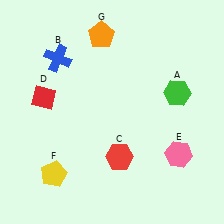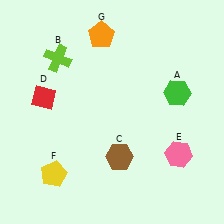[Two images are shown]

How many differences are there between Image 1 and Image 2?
There are 2 differences between the two images.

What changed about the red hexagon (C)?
In Image 1, C is red. In Image 2, it changed to brown.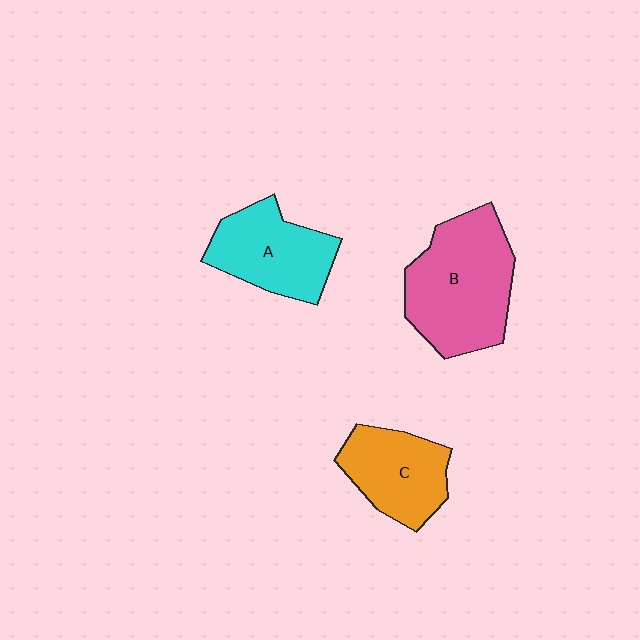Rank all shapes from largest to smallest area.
From largest to smallest: B (pink), A (cyan), C (orange).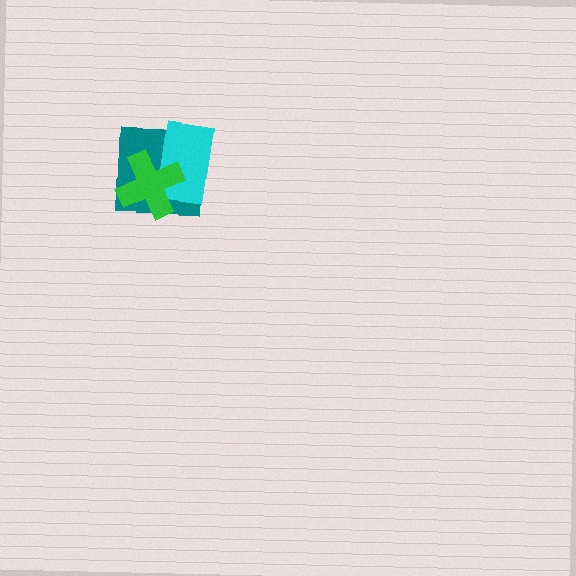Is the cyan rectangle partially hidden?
Yes, it is partially covered by another shape.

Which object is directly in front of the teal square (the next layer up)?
The cyan rectangle is directly in front of the teal square.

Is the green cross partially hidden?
No, no other shape covers it.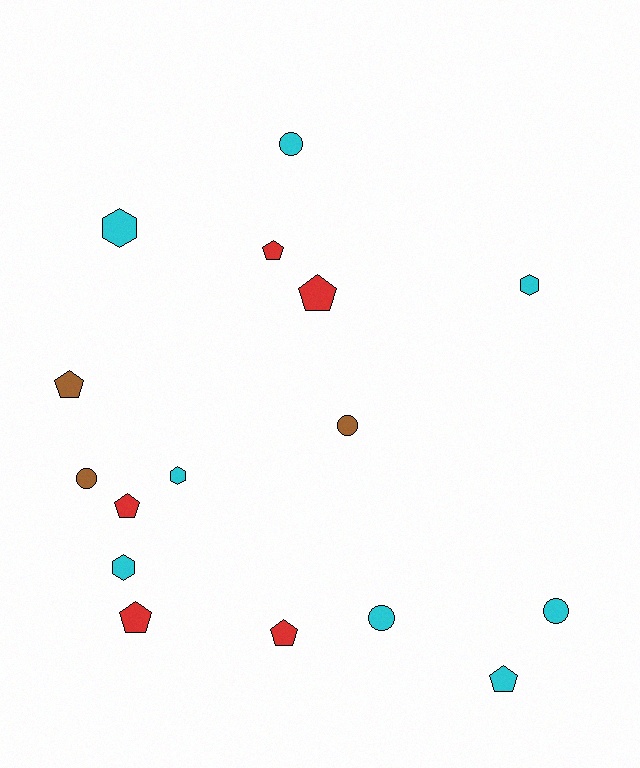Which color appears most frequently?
Cyan, with 8 objects.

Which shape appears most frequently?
Pentagon, with 7 objects.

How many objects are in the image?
There are 16 objects.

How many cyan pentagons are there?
There is 1 cyan pentagon.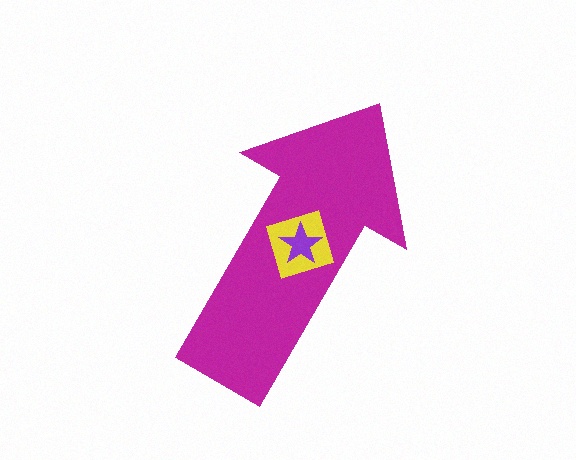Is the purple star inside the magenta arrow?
Yes.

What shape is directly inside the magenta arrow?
The yellow square.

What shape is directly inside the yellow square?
The purple star.